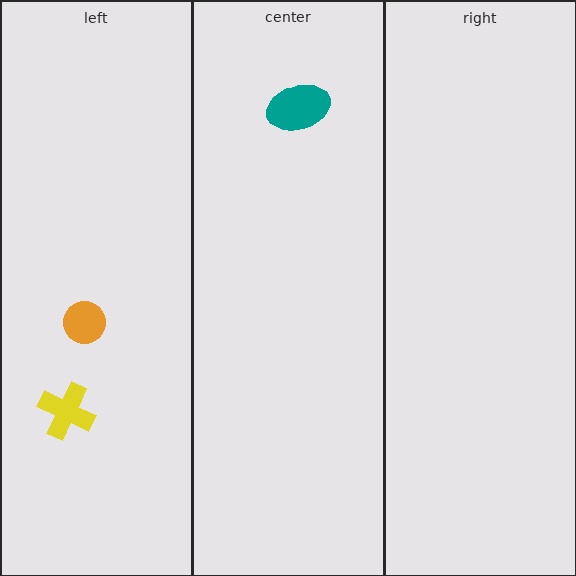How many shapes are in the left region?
2.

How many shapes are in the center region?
1.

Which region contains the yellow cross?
The left region.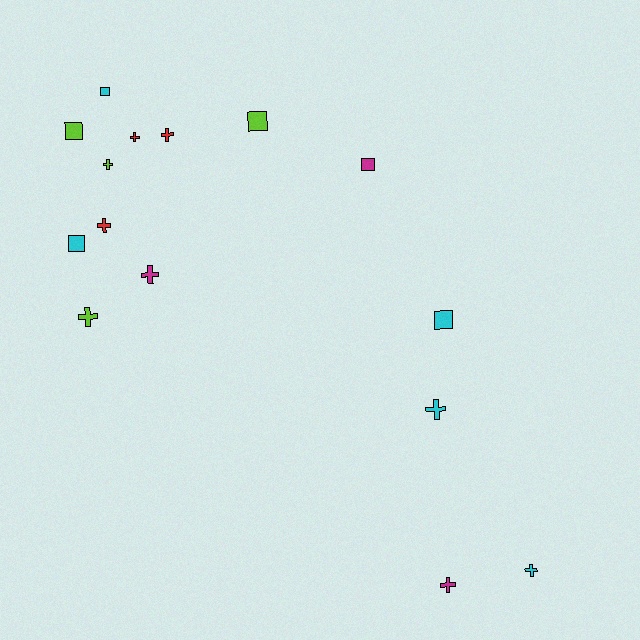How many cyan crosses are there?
There are 2 cyan crosses.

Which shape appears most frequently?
Cross, with 9 objects.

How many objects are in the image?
There are 15 objects.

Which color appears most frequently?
Cyan, with 5 objects.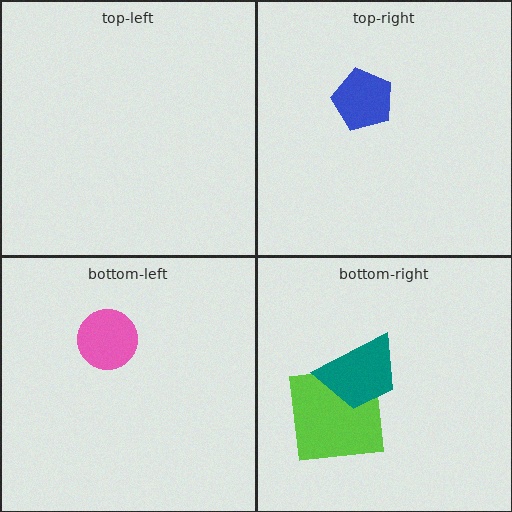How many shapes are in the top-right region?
1.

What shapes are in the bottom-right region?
The lime square, the teal trapezoid.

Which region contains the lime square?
The bottom-right region.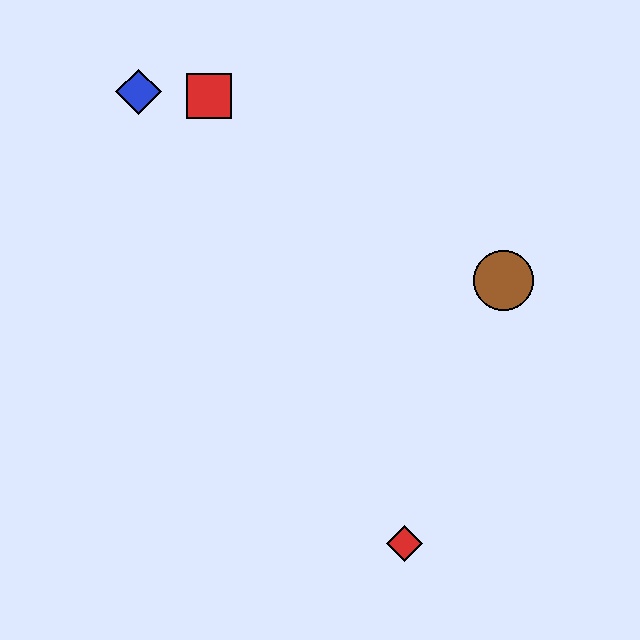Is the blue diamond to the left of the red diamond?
Yes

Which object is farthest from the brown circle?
The blue diamond is farthest from the brown circle.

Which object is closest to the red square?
The blue diamond is closest to the red square.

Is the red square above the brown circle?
Yes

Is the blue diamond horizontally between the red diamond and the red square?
No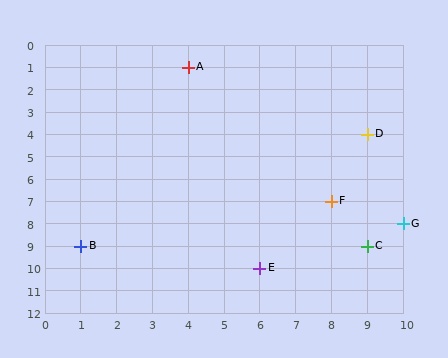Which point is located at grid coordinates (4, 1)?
Point A is at (4, 1).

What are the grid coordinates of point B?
Point B is at grid coordinates (1, 9).